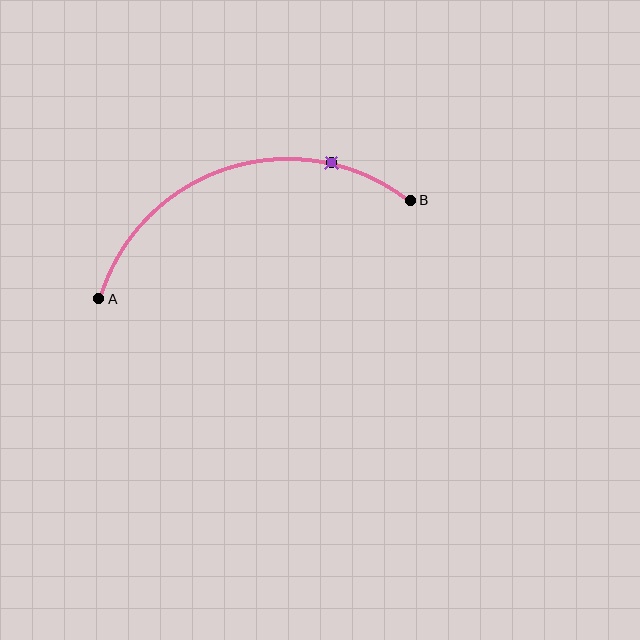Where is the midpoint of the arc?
The arc midpoint is the point on the curve farthest from the straight line joining A and B. It sits above that line.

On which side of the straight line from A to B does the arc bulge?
The arc bulges above the straight line connecting A and B.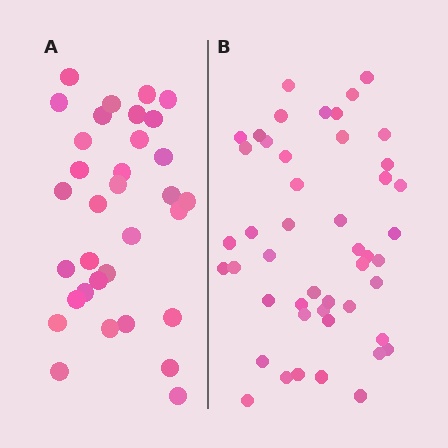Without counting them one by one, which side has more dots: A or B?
Region B (the right region) has more dots.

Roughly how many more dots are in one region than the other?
Region B has approximately 15 more dots than region A.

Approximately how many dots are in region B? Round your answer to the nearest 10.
About 50 dots. (The exact count is 47, which rounds to 50.)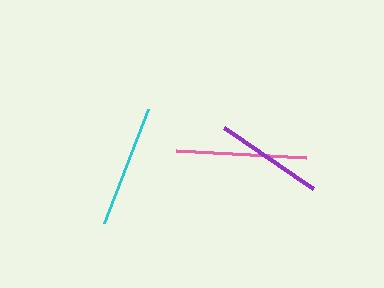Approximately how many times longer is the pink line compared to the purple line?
The pink line is approximately 1.2 times the length of the purple line.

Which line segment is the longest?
The pink line is the longest at approximately 130 pixels.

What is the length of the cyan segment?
The cyan segment is approximately 122 pixels long.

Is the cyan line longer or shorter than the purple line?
The cyan line is longer than the purple line.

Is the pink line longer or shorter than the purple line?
The pink line is longer than the purple line.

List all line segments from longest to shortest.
From longest to shortest: pink, cyan, purple.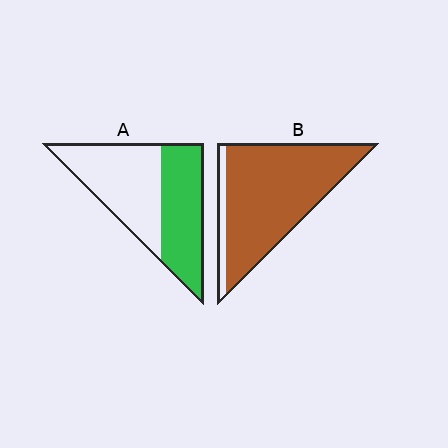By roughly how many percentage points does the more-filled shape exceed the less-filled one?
By roughly 45 percentage points (B over A).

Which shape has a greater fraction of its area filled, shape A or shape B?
Shape B.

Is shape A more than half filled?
No.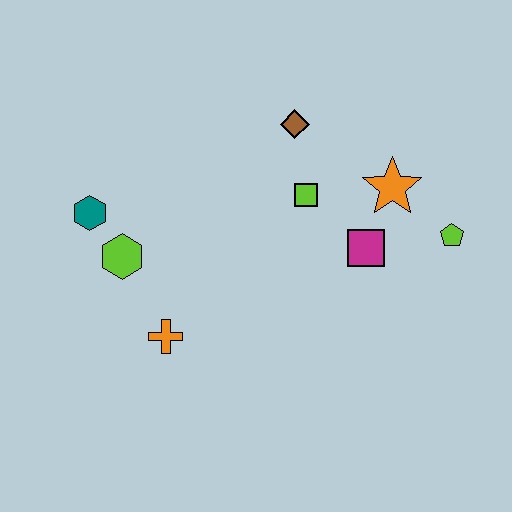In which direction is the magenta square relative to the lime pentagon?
The magenta square is to the left of the lime pentagon.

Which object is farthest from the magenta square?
The teal hexagon is farthest from the magenta square.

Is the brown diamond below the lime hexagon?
No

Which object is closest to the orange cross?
The lime hexagon is closest to the orange cross.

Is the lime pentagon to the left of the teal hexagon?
No